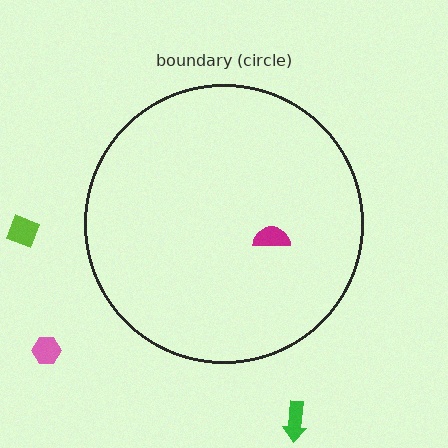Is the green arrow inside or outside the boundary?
Outside.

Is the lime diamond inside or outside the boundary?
Outside.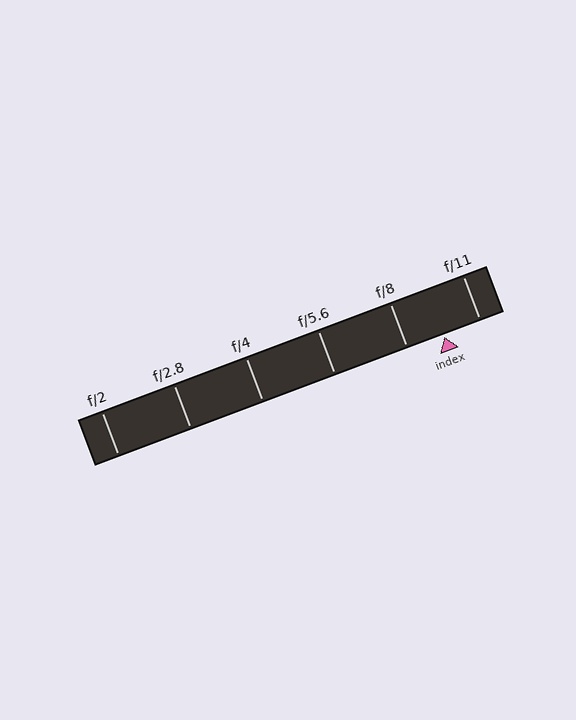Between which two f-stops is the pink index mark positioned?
The index mark is between f/8 and f/11.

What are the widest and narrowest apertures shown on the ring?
The widest aperture shown is f/2 and the narrowest is f/11.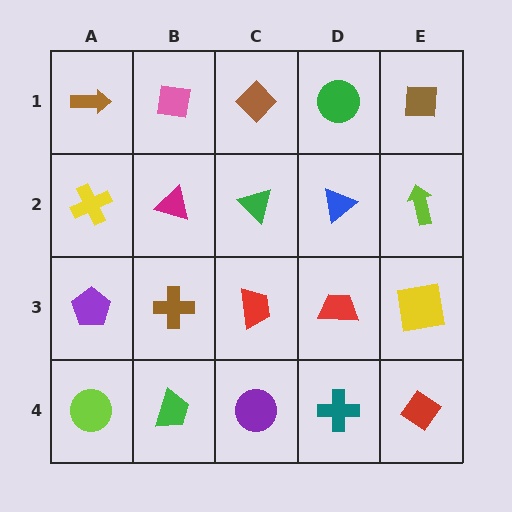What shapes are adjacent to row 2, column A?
A brown arrow (row 1, column A), a purple pentagon (row 3, column A), a magenta triangle (row 2, column B).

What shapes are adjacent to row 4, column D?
A red trapezoid (row 3, column D), a purple circle (row 4, column C), a red diamond (row 4, column E).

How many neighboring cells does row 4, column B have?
3.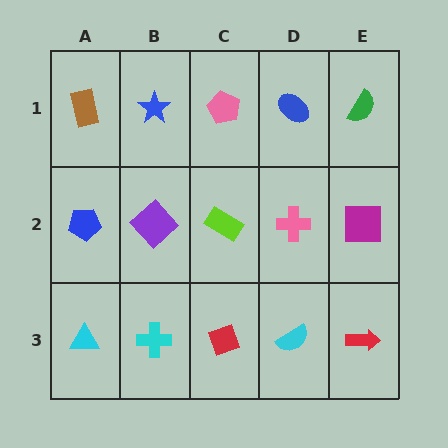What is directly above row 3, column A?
A blue pentagon.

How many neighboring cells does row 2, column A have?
3.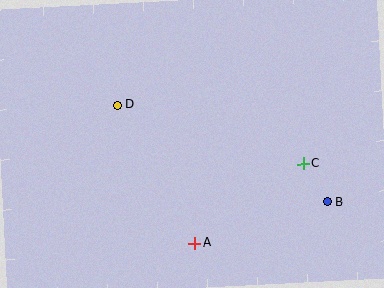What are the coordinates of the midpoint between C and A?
The midpoint between C and A is at (249, 203).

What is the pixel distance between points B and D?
The distance between B and D is 232 pixels.